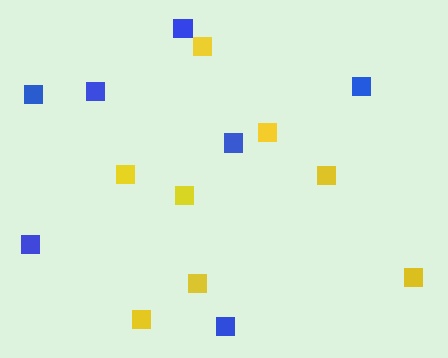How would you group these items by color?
There are 2 groups: one group of yellow squares (8) and one group of blue squares (7).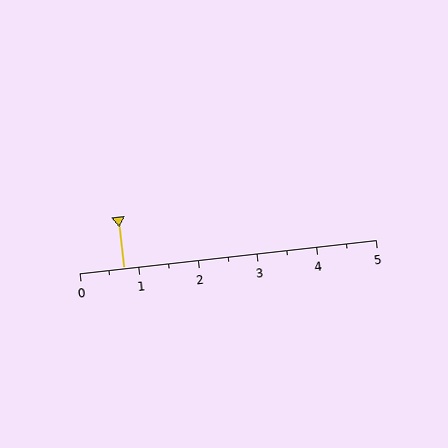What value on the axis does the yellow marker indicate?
The marker indicates approximately 0.8.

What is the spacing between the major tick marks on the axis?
The major ticks are spaced 1 apart.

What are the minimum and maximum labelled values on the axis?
The axis runs from 0 to 5.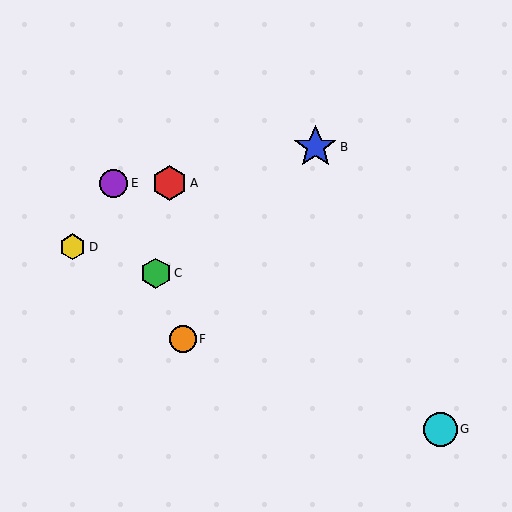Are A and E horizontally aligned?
Yes, both are at y≈183.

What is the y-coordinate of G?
Object G is at y≈430.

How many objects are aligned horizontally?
2 objects (A, E) are aligned horizontally.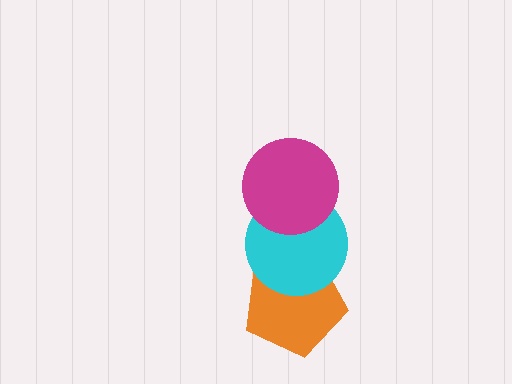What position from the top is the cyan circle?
The cyan circle is 2nd from the top.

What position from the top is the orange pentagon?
The orange pentagon is 3rd from the top.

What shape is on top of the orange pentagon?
The cyan circle is on top of the orange pentagon.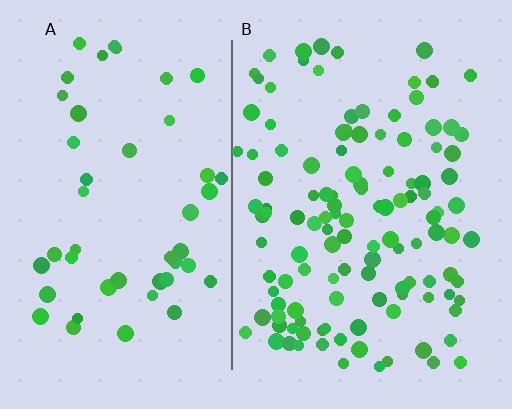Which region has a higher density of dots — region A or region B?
B (the right).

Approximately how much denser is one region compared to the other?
Approximately 2.6× — region B over region A.